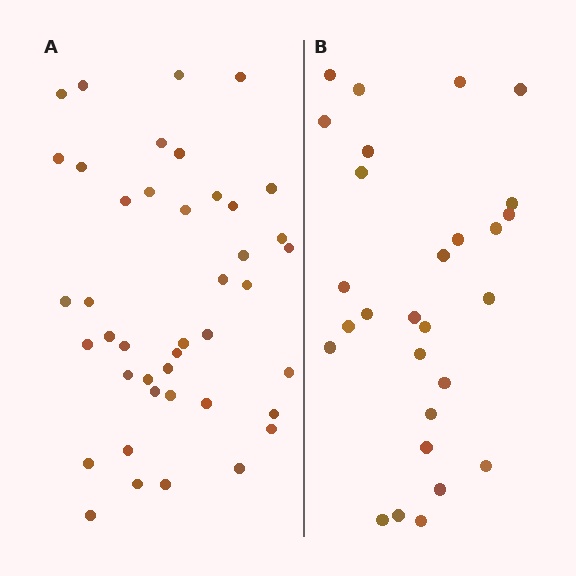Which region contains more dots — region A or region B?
Region A (the left region) has more dots.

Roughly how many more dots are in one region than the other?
Region A has approximately 15 more dots than region B.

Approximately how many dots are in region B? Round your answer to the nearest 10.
About 30 dots. (The exact count is 28, which rounds to 30.)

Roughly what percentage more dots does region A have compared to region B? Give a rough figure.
About 50% more.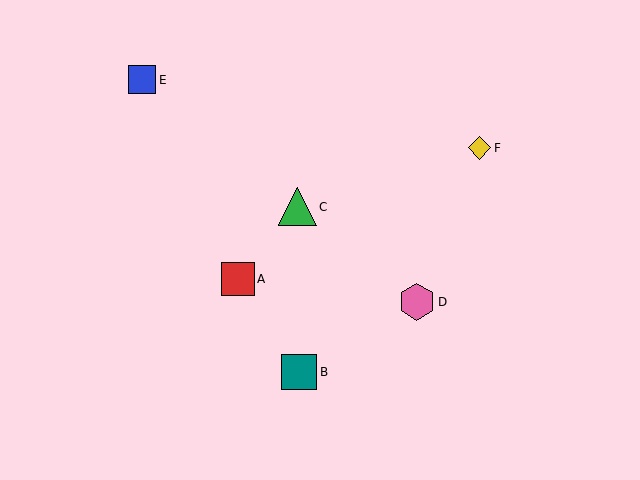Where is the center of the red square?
The center of the red square is at (238, 279).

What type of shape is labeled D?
Shape D is a pink hexagon.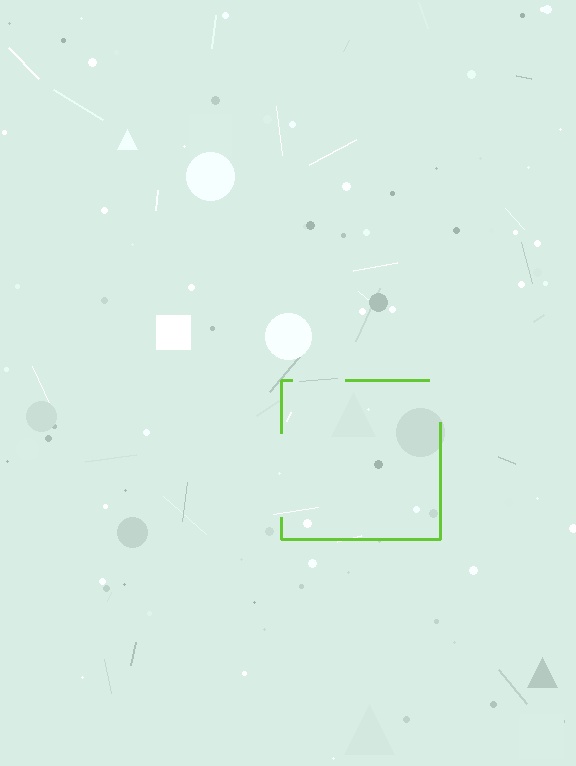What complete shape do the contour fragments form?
The contour fragments form a square.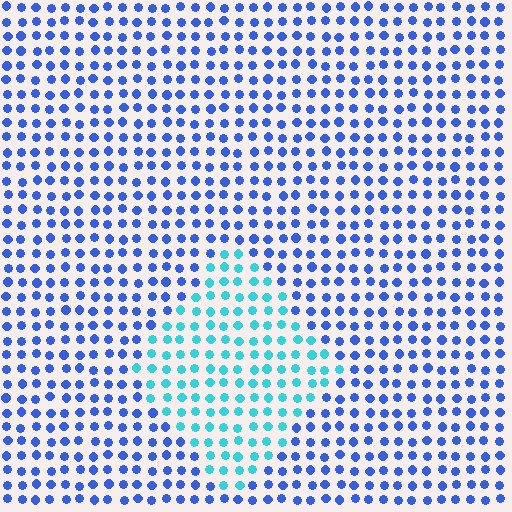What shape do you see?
I see a diamond.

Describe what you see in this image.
The image is filled with small blue elements in a uniform arrangement. A diamond-shaped region is visible where the elements are tinted to a slightly different hue, forming a subtle color boundary.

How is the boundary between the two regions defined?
The boundary is defined purely by a slight shift in hue (about 43 degrees). Spacing, size, and orientation are identical on both sides.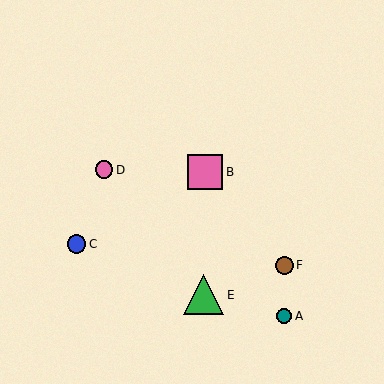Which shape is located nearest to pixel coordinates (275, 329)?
The teal circle (labeled A) at (284, 316) is nearest to that location.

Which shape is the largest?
The green triangle (labeled E) is the largest.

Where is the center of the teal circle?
The center of the teal circle is at (284, 316).